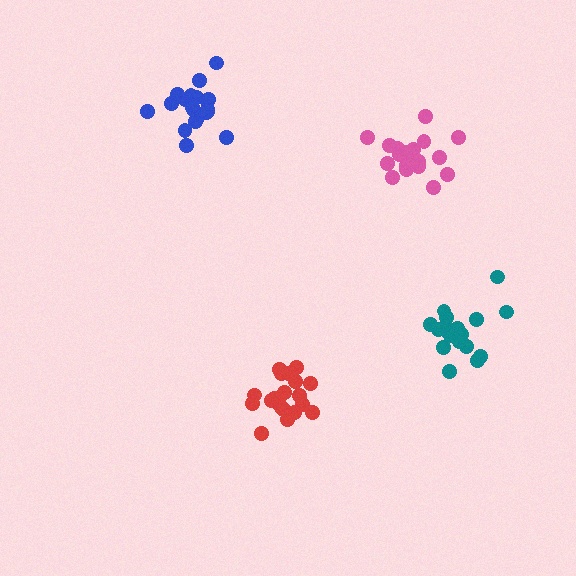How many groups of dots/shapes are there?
There are 4 groups.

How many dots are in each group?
Group 1: 20 dots, Group 2: 20 dots, Group 3: 19 dots, Group 4: 21 dots (80 total).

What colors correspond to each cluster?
The clusters are colored: pink, blue, teal, red.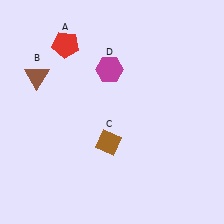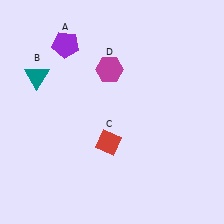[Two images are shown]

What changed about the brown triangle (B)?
In Image 1, B is brown. In Image 2, it changed to teal.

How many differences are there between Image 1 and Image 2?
There are 3 differences between the two images.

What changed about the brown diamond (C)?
In Image 1, C is brown. In Image 2, it changed to red.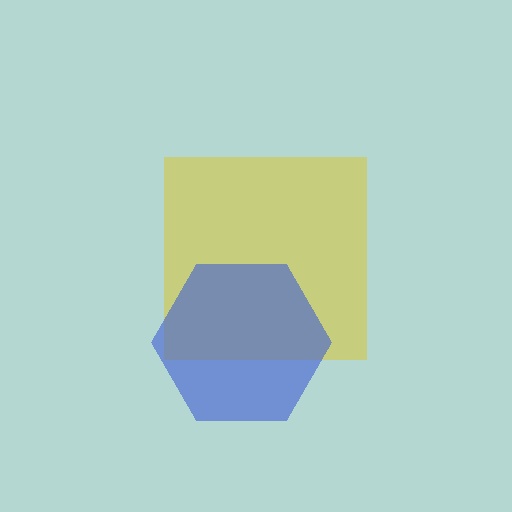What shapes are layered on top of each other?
The layered shapes are: a yellow square, a blue hexagon.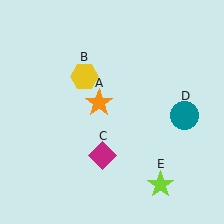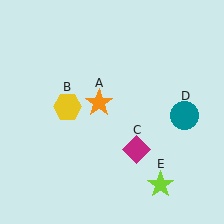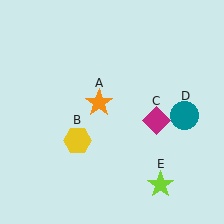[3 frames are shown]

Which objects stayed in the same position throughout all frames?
Orange star (object A) and teal circle (object D) and lime star (object E) remained stationary.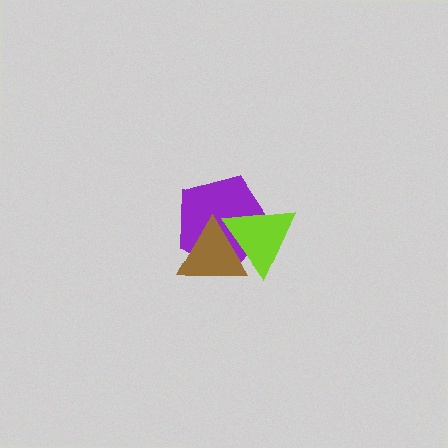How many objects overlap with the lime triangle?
2 objects overlap with the lime triangle.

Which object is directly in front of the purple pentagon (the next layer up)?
The lime triangle is directly in front of the purple pentagon.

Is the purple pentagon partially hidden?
Yes, it is partially covered by another shape.